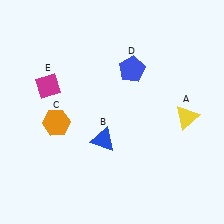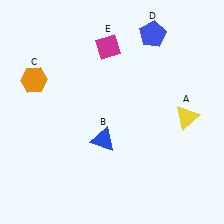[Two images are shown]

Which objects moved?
The objects that moved are: the orange hexagon (C), the blue pentagon (D), the magenta diamond (E).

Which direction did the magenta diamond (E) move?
The magenta diamond (E) moved right.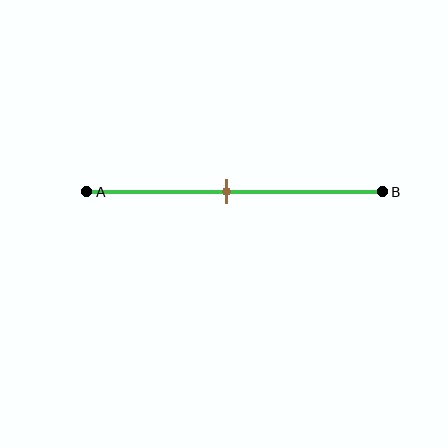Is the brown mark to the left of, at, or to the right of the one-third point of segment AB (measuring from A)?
The brown mark is to the right of the one-third point of segment AB.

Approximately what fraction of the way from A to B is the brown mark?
The brown mark is approximately 45% of the way from A to B.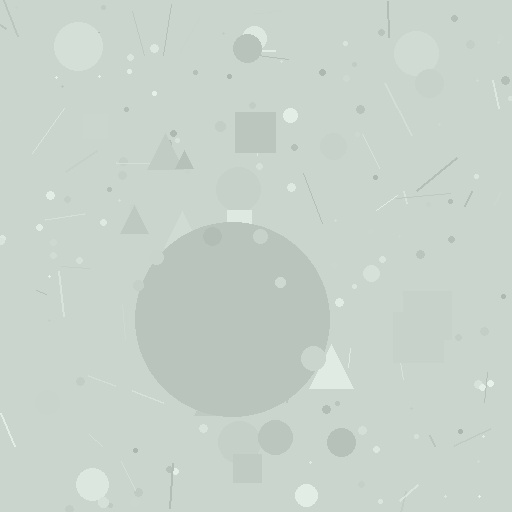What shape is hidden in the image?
A circle is hidden in the image.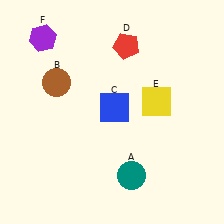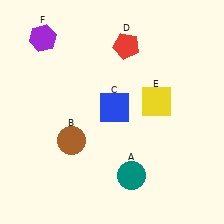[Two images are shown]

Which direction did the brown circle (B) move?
The brown circle (B) moved down.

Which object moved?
The brown circle (B) moved down.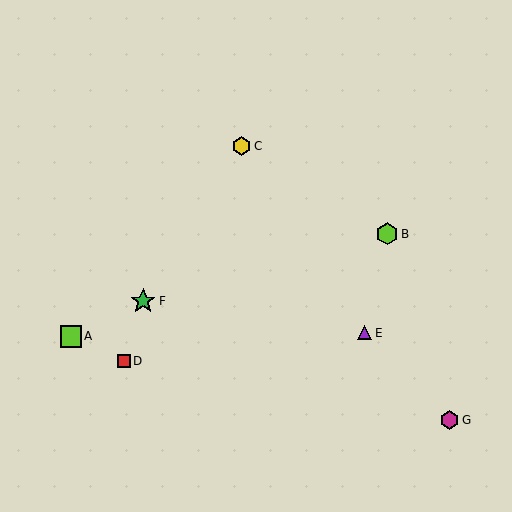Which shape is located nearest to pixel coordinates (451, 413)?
The magenta hexagon (labeled G) at (449, 420) is nearest to that location.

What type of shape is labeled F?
Shape F is a green star.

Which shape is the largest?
The green star (labeled F) is the largest.